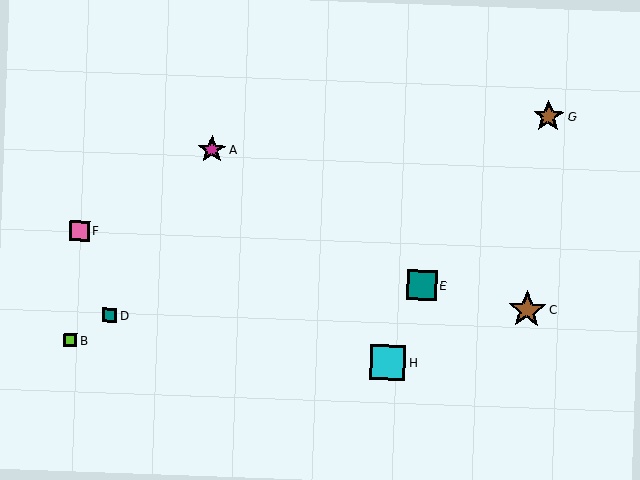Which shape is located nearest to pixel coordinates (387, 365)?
The cyan square (labeled H) at (388, 362) is nearest to that location.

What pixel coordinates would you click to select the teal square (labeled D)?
Click at (110, 315) to select the teal square D.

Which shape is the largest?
The brown star (labeled C) is the largest.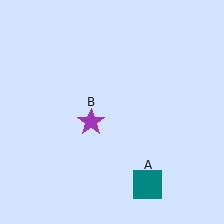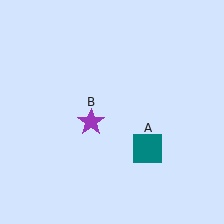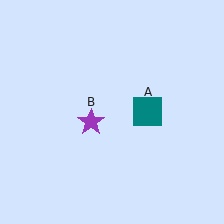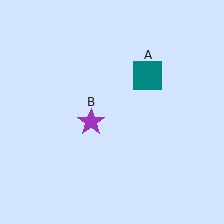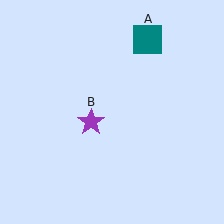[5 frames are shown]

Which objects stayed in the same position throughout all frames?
Purple star (object B) remained stationary.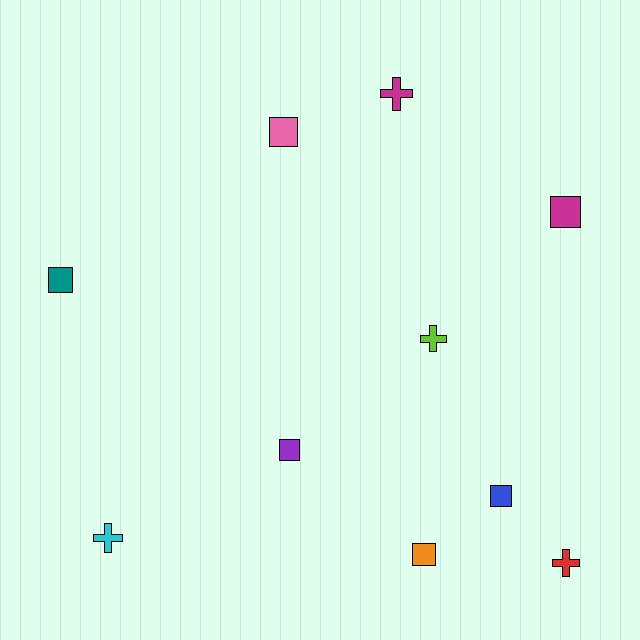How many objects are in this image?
There are 10 objects.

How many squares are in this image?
There are 6 squares.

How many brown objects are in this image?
There are no brown objects.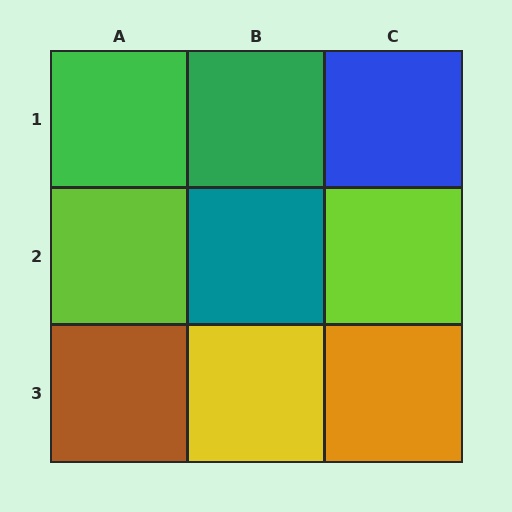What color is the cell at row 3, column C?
Orange.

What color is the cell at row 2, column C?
Lime.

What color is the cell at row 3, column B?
Yellow.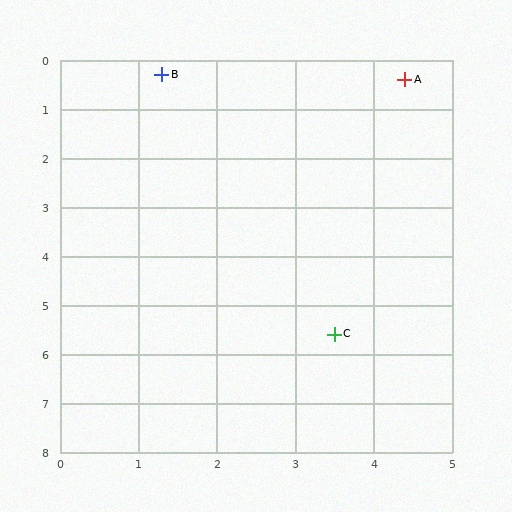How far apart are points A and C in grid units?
Points A and C are about 5.3 grid units apart.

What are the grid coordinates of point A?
Point A is at approximately (4.4, 0.4).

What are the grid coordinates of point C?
Point C is at approximately (3.5, 5.6).